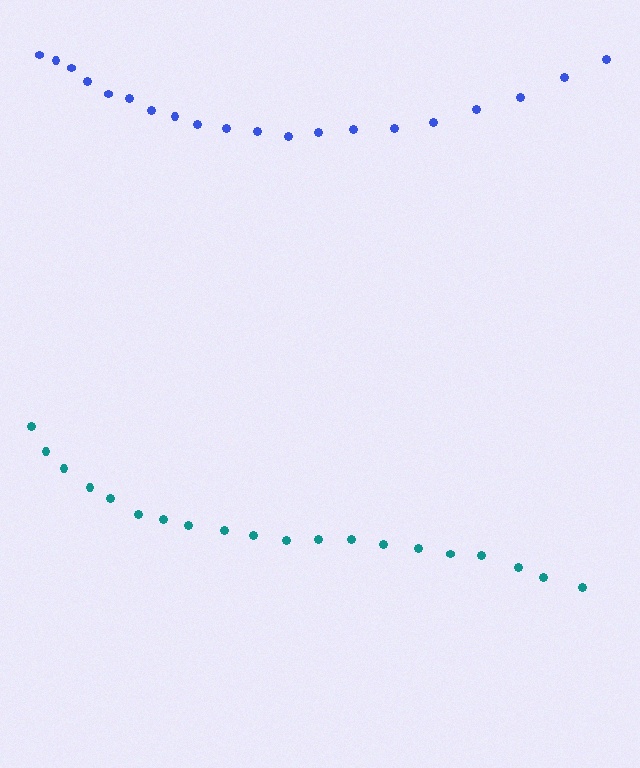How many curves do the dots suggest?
There are 2 distinct paths.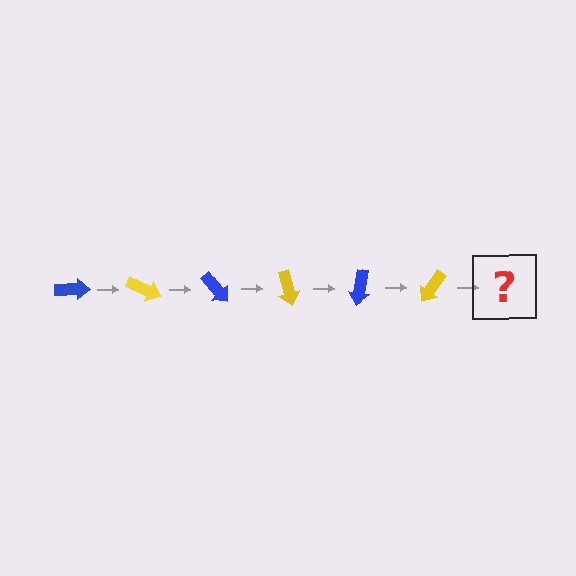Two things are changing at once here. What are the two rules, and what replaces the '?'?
The two rules are that it rotates 25 degrees each step and the color cycles through blue and yellow. The '?' should be a blue arrow, rotated 150 degrees from the start.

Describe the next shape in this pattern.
It should be a blue arrow, rotated 150 degrees from the start.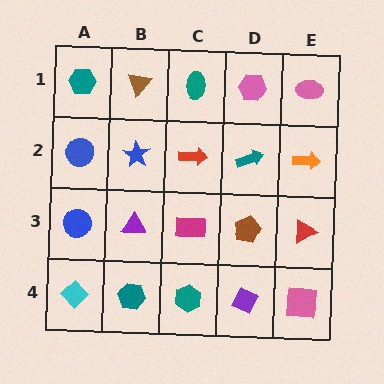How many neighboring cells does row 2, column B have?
4.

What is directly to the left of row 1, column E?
A pink hexagon.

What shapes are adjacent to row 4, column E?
A red triangle (row 3, column E), a purple diamond (row 4, column D).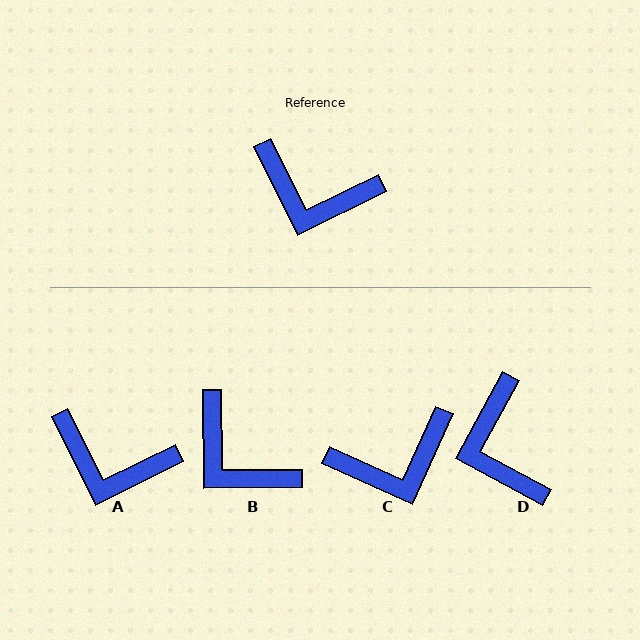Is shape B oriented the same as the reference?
No, it is off by about 26 degrees.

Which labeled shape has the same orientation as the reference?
A.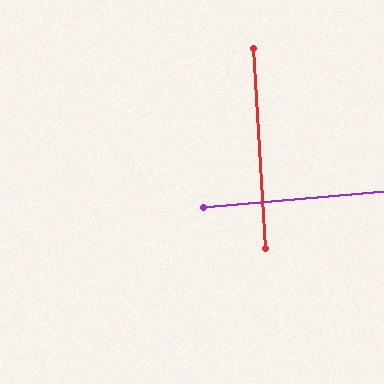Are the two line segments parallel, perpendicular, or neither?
Perpendicular — they meet at approximately 88°.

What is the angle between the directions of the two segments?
Approximately 88 degrees.